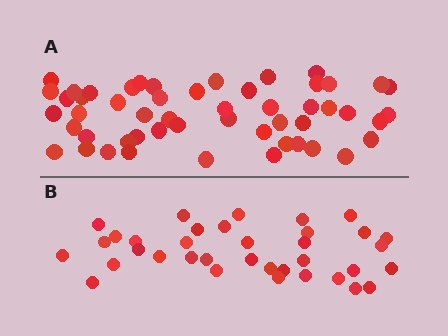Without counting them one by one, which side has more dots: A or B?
Region A (the top region) has more dots.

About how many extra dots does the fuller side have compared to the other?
Region A has approximately 15 more dots than region B.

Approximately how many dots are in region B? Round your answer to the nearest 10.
About 40 dots. (The exact count is 36, which rounds to 40.)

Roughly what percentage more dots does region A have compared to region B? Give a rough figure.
About 45% more.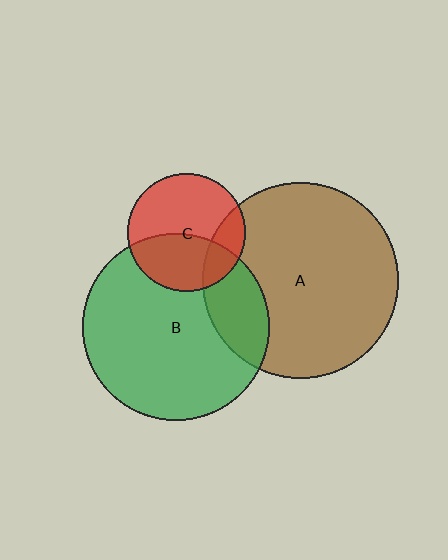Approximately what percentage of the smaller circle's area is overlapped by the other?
Approximately 40%.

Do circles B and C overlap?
Yes.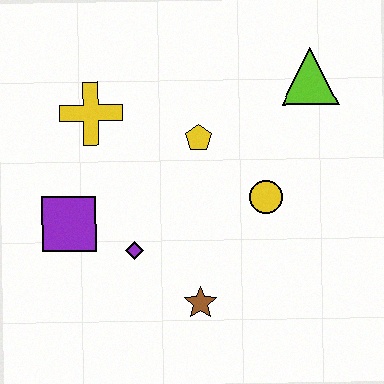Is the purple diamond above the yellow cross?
No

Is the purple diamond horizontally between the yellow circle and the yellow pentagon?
No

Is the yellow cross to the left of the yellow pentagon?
Yes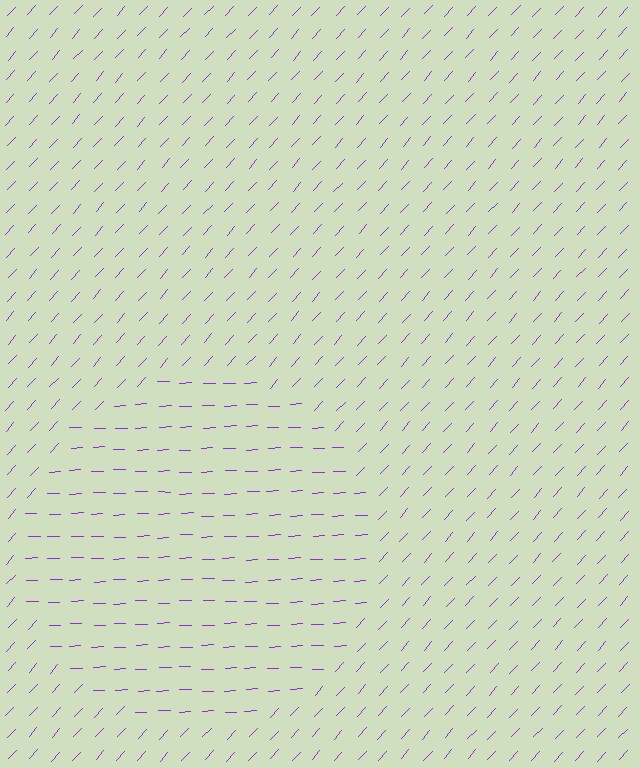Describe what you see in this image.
The image is filled with small purple line segments. A circle region in the image has lines oriented differently from the surrounding lines, creating a visible texture boundary.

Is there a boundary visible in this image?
Yes, there is a texture boundary formed by a change in line orientation.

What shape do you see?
I see a circle.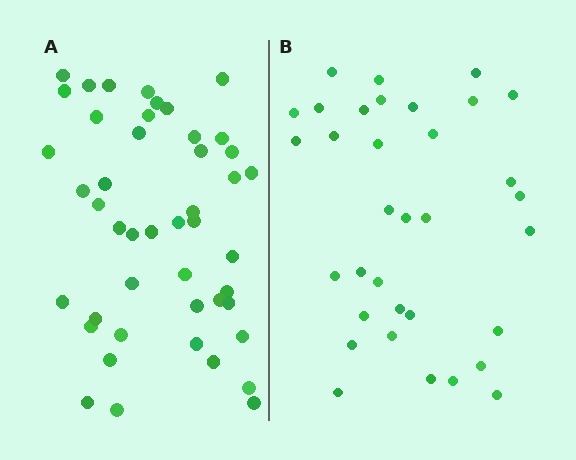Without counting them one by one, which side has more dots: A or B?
Region A (the left region) has more dots.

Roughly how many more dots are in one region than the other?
Region A has roughly 12 or so more dots than region B.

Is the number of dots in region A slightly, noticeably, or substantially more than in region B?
Region A has noticeably more, but not dramatically so. The ratio is roughly 1.4 to 1.